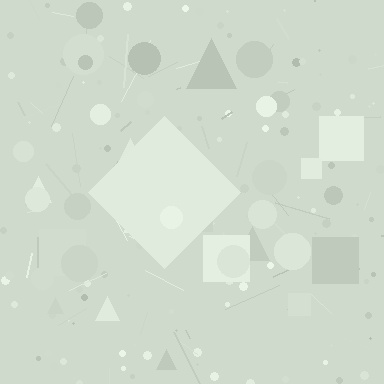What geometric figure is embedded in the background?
A diamond is embedded in the background.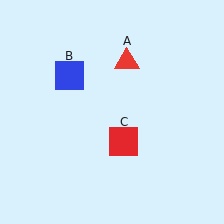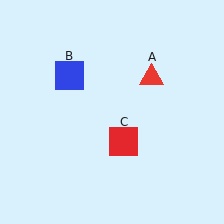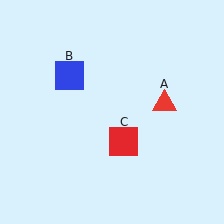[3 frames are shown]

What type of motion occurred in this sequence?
The red triangle (object A) rotated clockwise around the center of the scene.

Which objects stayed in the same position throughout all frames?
Blue square (object B) and red square (object C) remained stationary.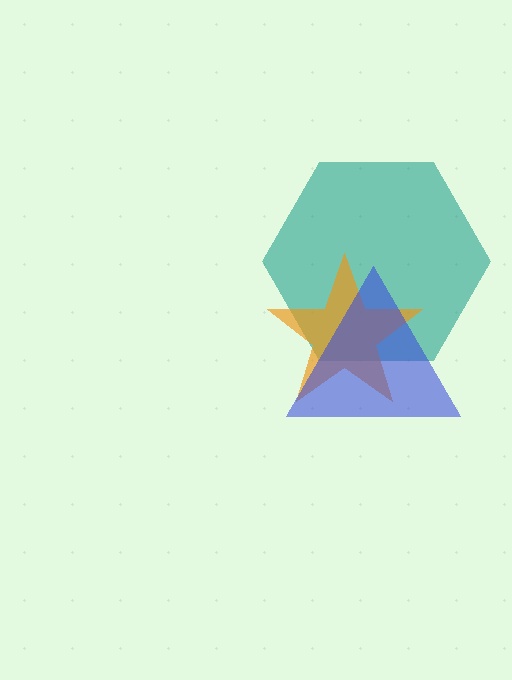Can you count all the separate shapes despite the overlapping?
Yes, there are 3 separate shapes.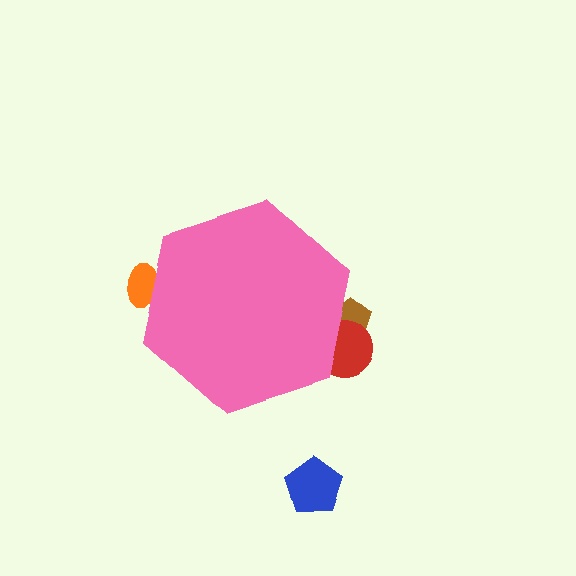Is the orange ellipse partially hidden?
Yes, the orange ellipse is partially hidden behind the pink hexagon.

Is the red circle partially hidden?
Yes, the red circle is partially hidden behind the pink hexagon.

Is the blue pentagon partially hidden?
No, the blue pentagon is fully visible.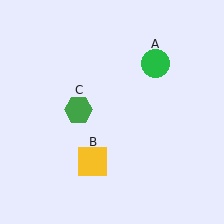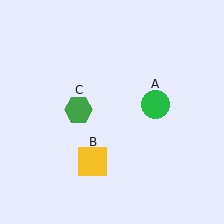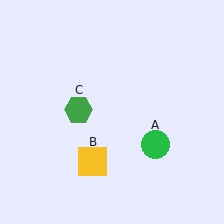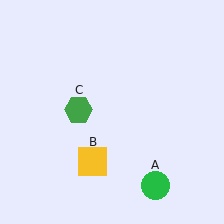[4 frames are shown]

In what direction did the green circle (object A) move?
The green circle (object A) moved down.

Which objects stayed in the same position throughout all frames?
Yellow square (object B) and green hexagon (object C) remained stationary.